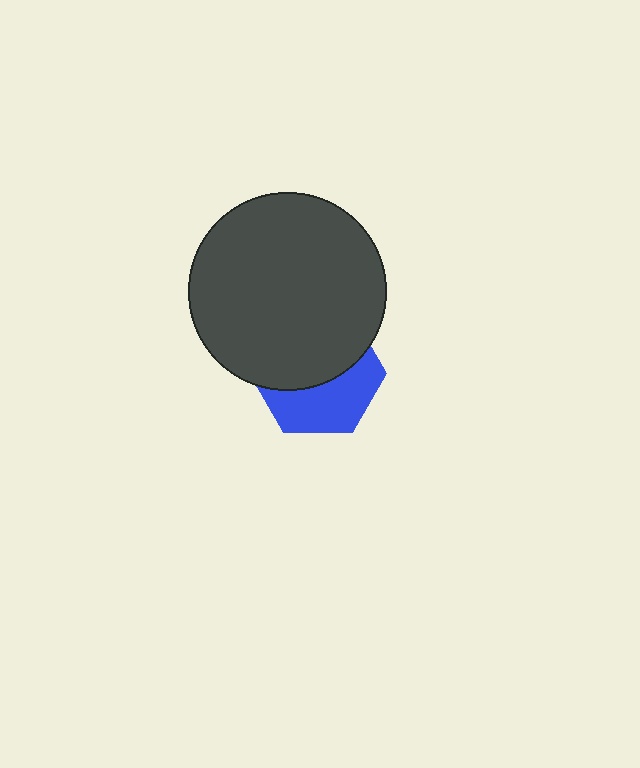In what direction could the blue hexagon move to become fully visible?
The blue hexagon could move down. That would shift it out from behind the dark gray circle entirely.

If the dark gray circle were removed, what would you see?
You would see the complete blue hexagon.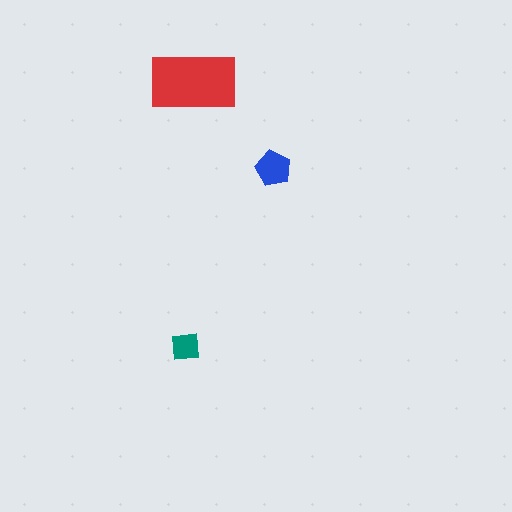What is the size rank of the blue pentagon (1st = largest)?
2nd.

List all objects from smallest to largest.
The teal square, the blue pentagon, the red rectangle.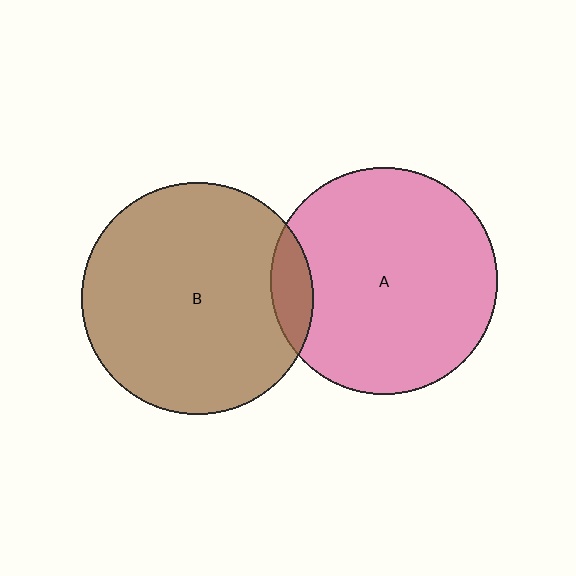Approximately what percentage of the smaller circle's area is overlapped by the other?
Approximately 10%.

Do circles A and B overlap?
Yes.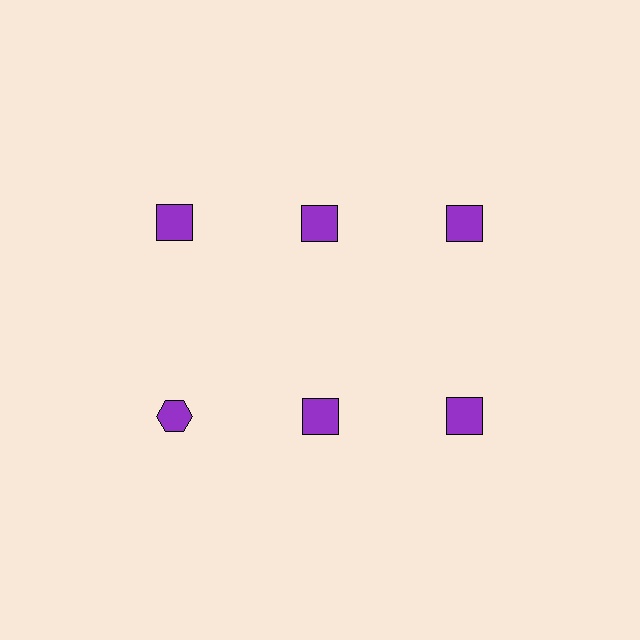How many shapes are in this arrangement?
There are 6 shapes arranged in a grid pattern.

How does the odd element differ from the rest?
It has a different shape: hexagon instead of square.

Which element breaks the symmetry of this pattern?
The purple hexagon in the second row, leftmost column breaks the symmetry. All other shapes are purple squares.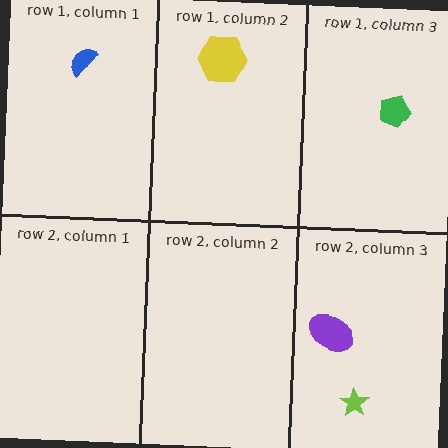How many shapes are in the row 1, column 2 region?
1.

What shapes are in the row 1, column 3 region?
The green pentagon.